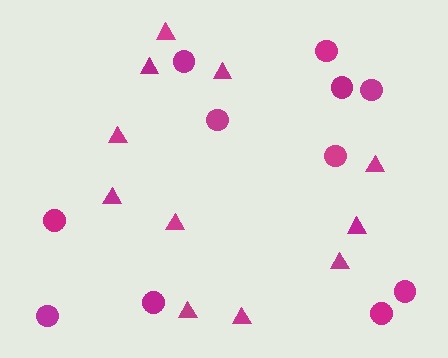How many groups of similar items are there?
There are 2 groups: one group of triangles (11) and one group of circles (11).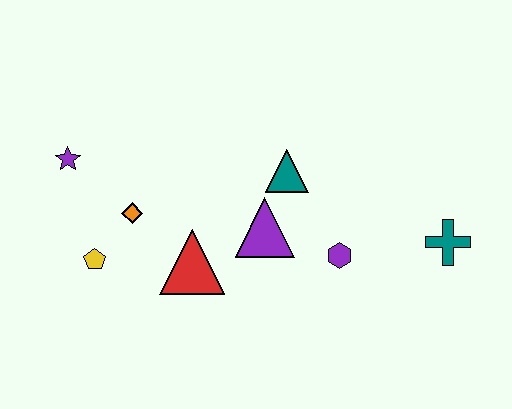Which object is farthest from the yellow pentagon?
The teal cross is farthest from the yellow pentagon.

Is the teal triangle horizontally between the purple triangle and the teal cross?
Yes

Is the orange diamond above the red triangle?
Yes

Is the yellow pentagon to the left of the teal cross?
Yes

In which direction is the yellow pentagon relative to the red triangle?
The yellow pentagon is to the left of the red triangle.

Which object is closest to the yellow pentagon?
The orange diamond is closest to the yellow pentagon.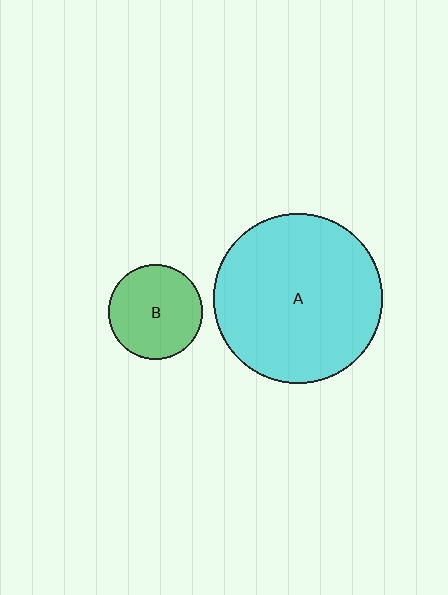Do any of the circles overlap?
No, none of the circles overlap.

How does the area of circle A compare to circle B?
Approximately 3.2 times.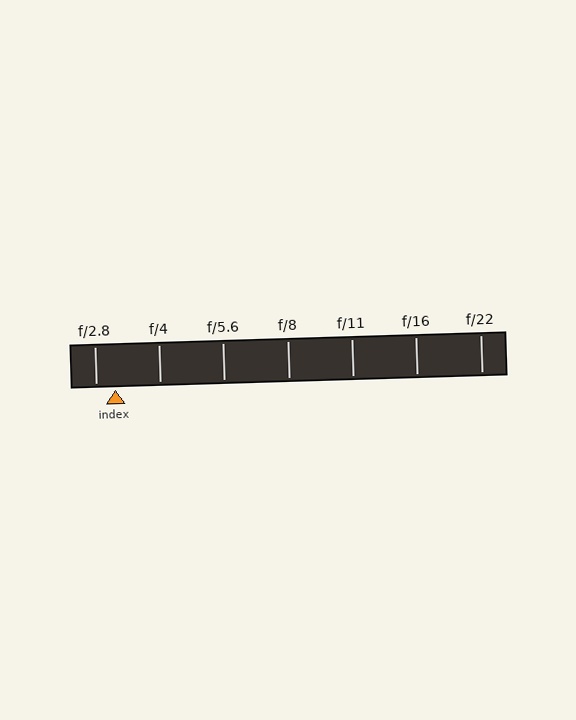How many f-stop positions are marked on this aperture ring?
There are 7 f-stop positions marked.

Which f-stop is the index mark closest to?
The index mark is closest to f/2.8.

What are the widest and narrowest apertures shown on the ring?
The widest aperture shown is f/2.8 and the narrowest is f/22.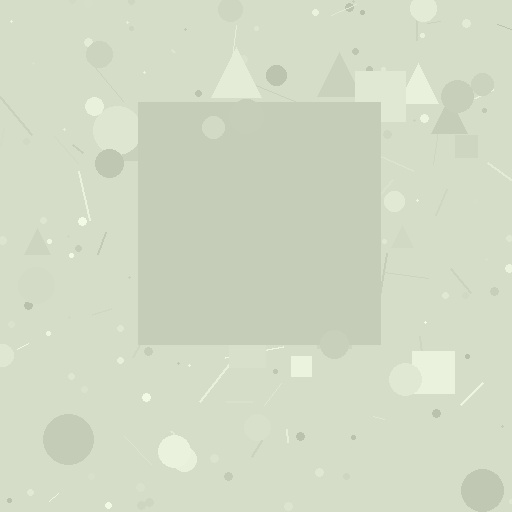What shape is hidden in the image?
A square is hidden in the image.